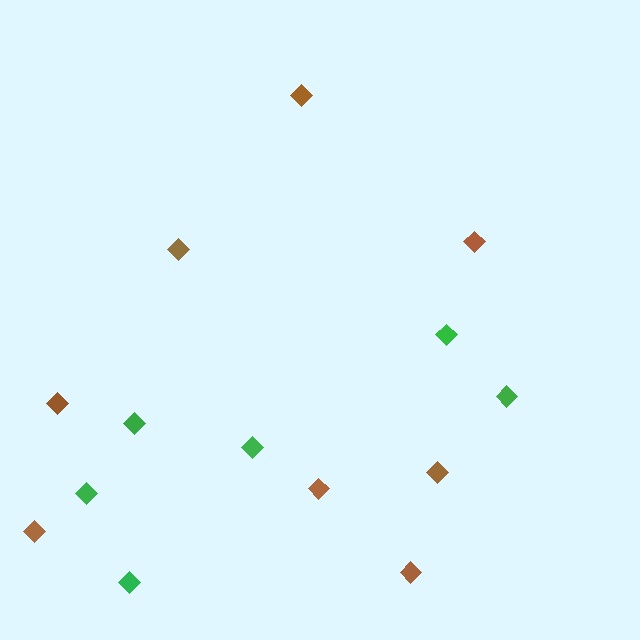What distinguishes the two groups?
There are 2 groups: one group of brown diamonds (8) and one group of green diamonds (6).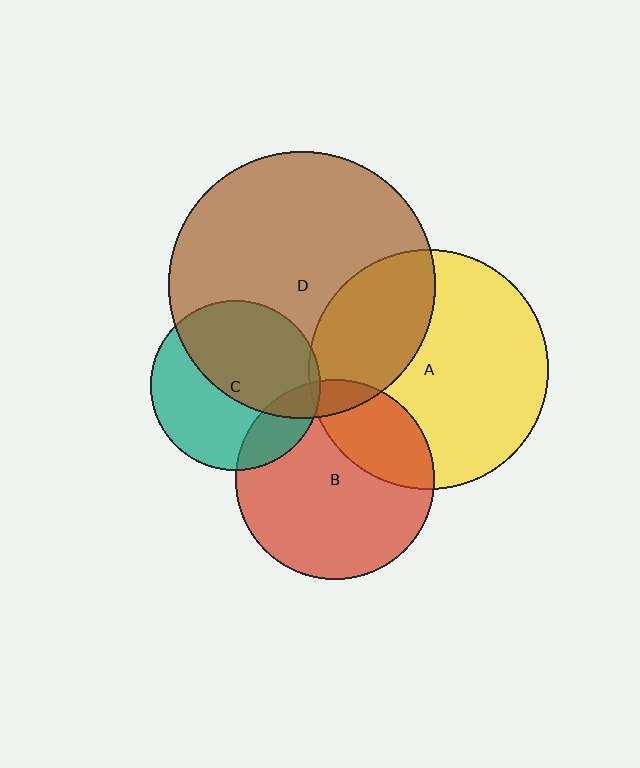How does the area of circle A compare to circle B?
Approximately 1.4 times.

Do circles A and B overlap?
Yes.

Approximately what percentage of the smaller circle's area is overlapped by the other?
Approximately 25%.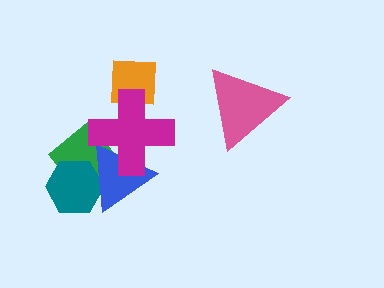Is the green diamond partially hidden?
Yes, it is partially covered by another shape.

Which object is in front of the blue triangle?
The magenta cross is in front of the blue triangle.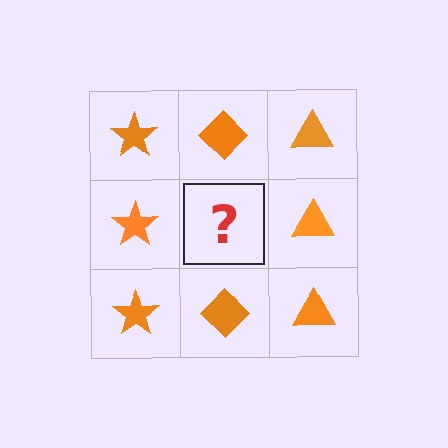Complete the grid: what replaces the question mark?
The question mark should be replaced with an orange diamond.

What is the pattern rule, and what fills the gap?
The rule is that each column has a consistent shape. The gap should be filled with an orange diamond.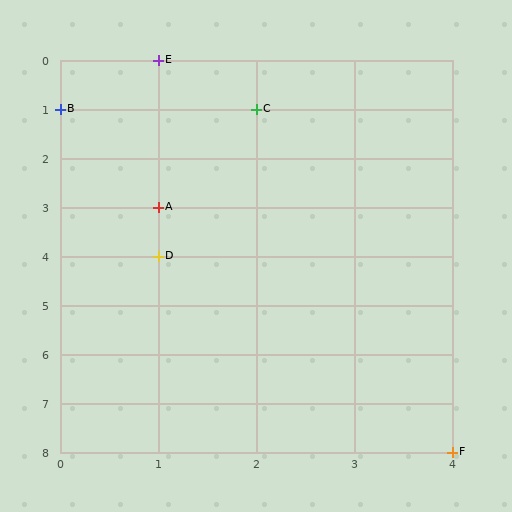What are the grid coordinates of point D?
Point D is at grid coordinates (1, 4).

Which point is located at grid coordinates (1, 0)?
Point E is at (1, 0).